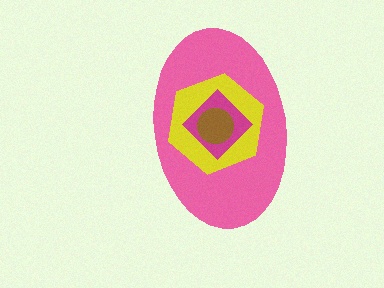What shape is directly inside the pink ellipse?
The yellow hexagon.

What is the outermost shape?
The pink ellipse.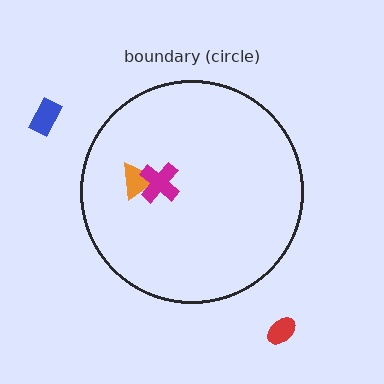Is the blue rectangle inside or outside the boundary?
Outside.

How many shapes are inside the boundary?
2 inside, 2 outside.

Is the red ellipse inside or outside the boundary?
Outside.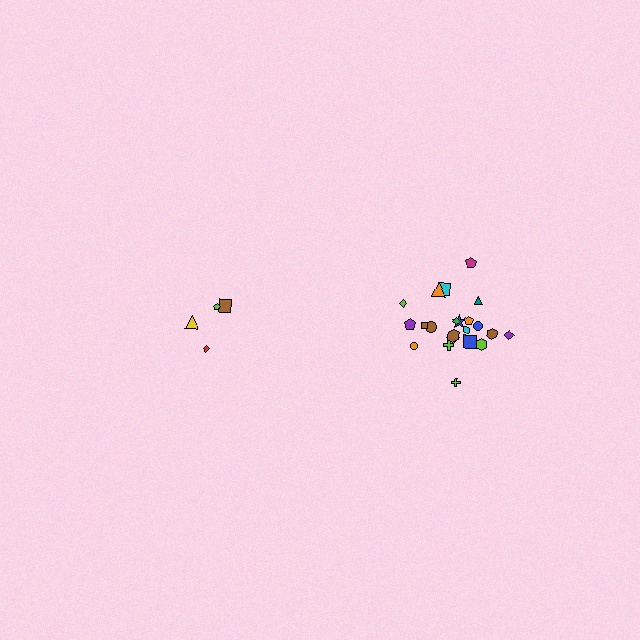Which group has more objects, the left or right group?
The right group.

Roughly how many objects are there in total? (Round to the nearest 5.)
Roughly 25 objects in total.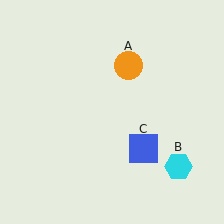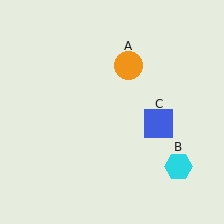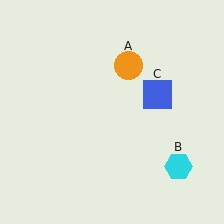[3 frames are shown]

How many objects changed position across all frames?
1 object changed position: blue square (object C).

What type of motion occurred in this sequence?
The blue square (object C) rotated counterclockwise around the center of the scene.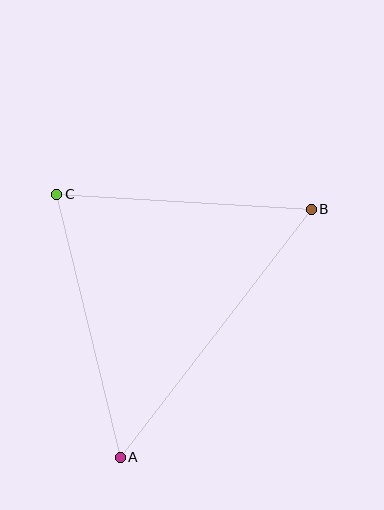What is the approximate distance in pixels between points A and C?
The distance between A and C is approximately 270 pixels.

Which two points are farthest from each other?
Points A and B are farthest from each other.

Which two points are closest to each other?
Points B and C are closest to each other.